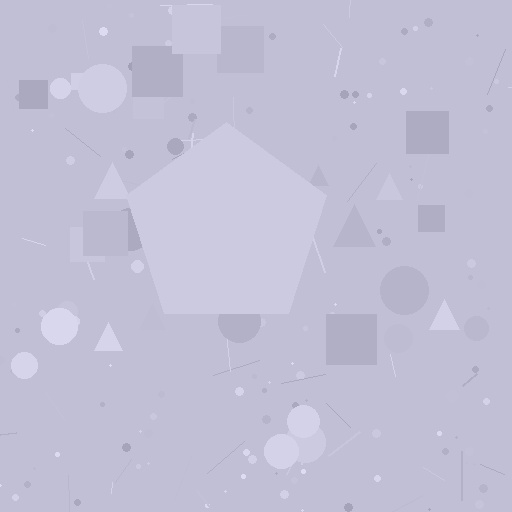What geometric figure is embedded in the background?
A pentagon is embedded in the background.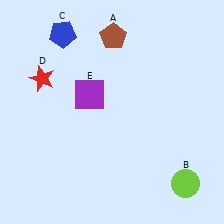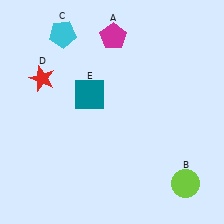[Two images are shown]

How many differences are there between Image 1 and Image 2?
There are 3 differences between the two images.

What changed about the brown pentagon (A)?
In Image 1, A is brown. In Image 2, it changed to magenta.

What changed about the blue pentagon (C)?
In Image 1, C is blue. In Image 2, it changed to cyan.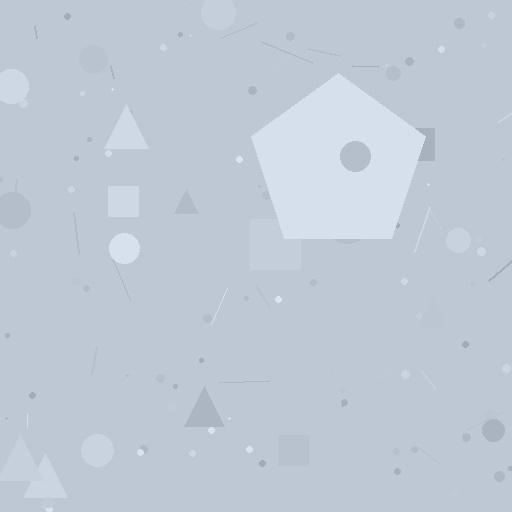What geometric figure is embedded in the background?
A pentagon is embedded in the background.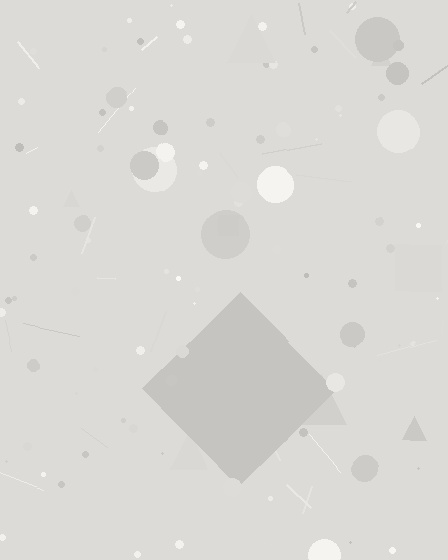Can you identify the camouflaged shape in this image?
The camouflaged shape is a diamond.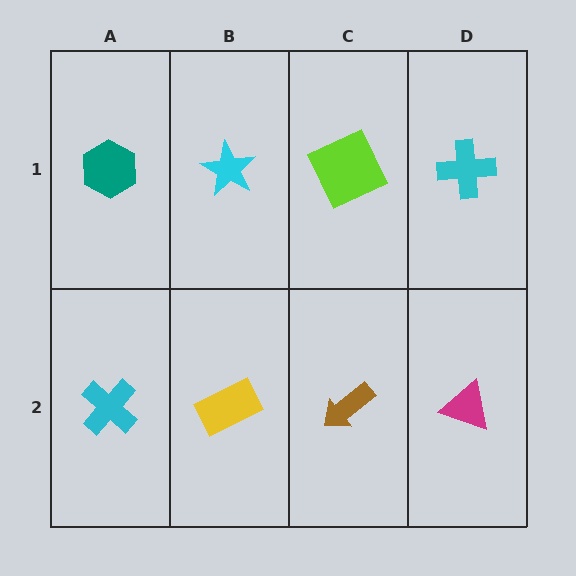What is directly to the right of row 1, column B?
A lime square.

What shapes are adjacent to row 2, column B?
A cyan star (row 1, column B), a cyan cross (row 2, column A), a brown arrow (row 2, column C).